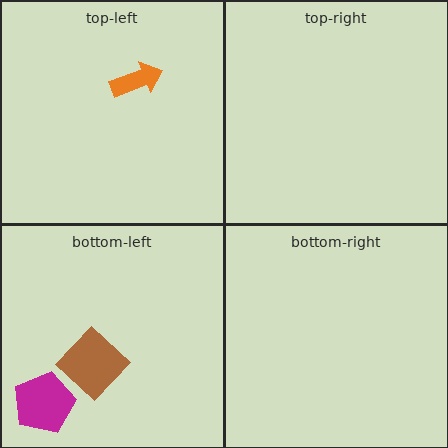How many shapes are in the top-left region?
1.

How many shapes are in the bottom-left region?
2.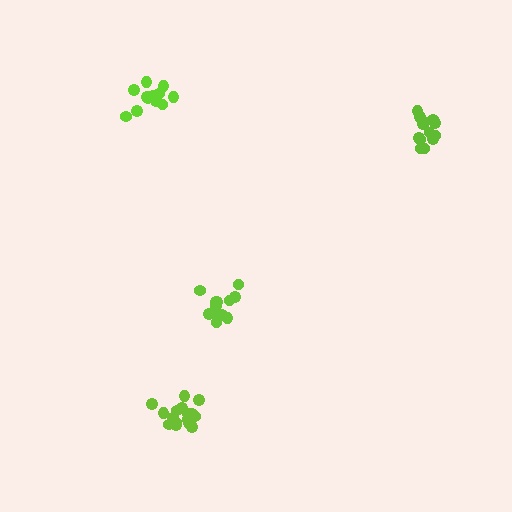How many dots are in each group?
Group 1: 12 dots, Group 2: 13 dots, Group 3: 16 dots, Group 4: 13 dots (54 total).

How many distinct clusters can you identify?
There are 4 distinct clusters.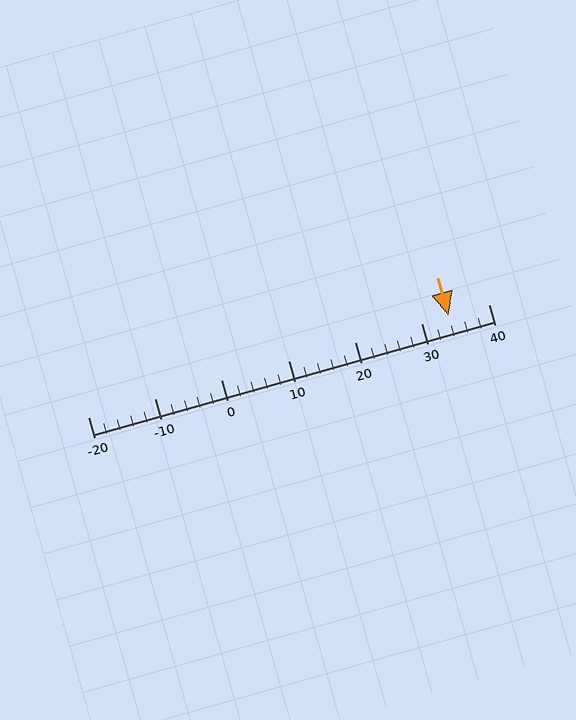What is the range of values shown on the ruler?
The ruler shows values from -20 to 40.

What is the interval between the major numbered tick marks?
The major tick marks are spaced 10 units apart.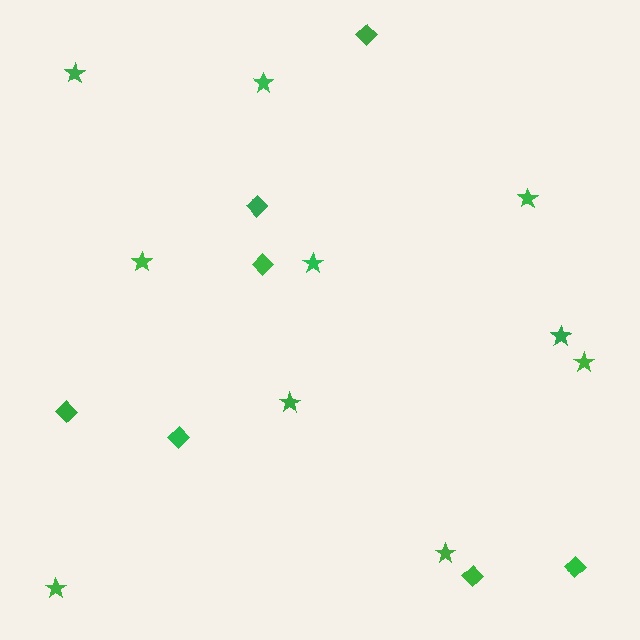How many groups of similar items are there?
There are 2 groups: one group of stars (10) and one group of diamonds (7).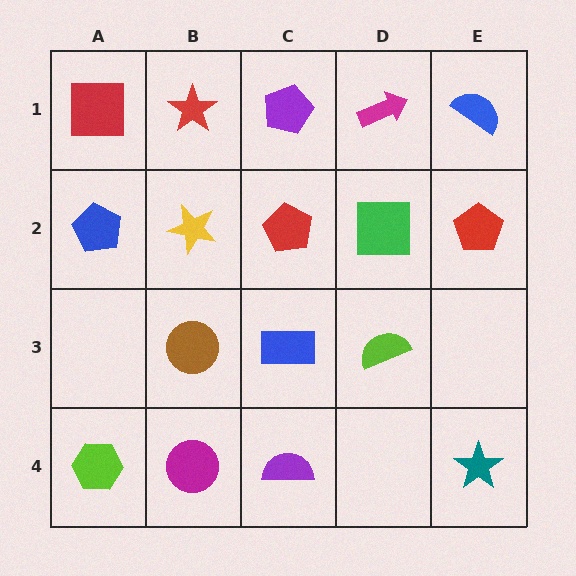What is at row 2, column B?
A yellow star.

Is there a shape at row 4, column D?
No, that cell is empty.